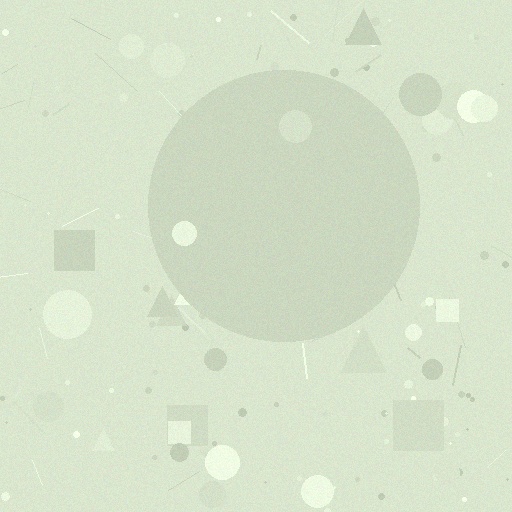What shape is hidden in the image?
A circle is hidden in the image.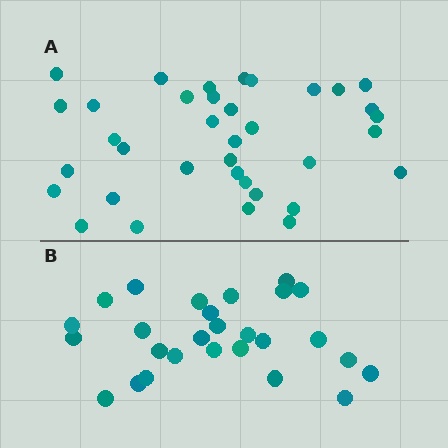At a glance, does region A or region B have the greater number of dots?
Region A (the top region) has more dots.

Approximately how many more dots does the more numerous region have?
Region A has roughly 8 or so more dots than region B.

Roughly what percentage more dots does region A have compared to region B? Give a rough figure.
About 35% more.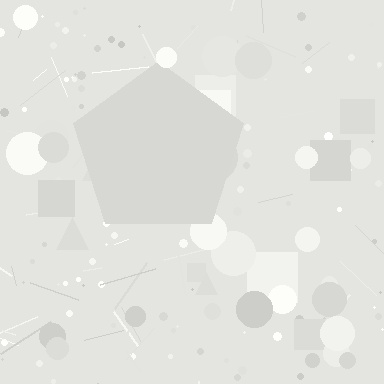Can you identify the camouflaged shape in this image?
The camouflaged shape is a pentagon.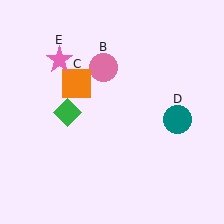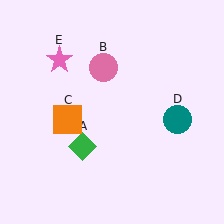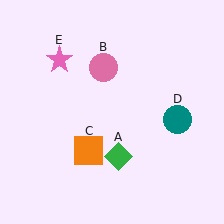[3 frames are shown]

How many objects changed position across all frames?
2 objects changed position: green diamond (object A), orange square (object C).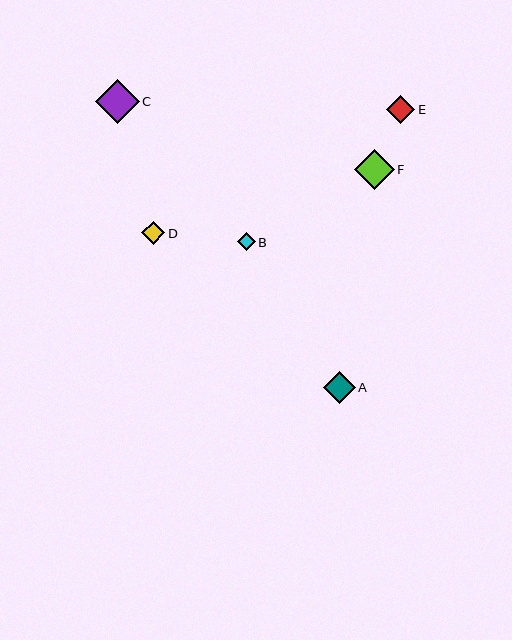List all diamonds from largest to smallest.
From largest to smallest: C, F, A, E, D, B.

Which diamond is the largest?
Diamond C is the largest with a size of approximately 43 pixels.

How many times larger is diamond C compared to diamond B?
Diamond C is approximately 2.4 times the size of diamond B.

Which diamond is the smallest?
Diamond B is the smallest with a size of approximately 18 pixels.